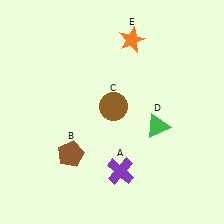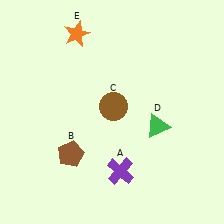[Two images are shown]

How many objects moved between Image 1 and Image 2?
1 object moved between the two images.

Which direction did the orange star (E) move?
The orange star (E) moved left.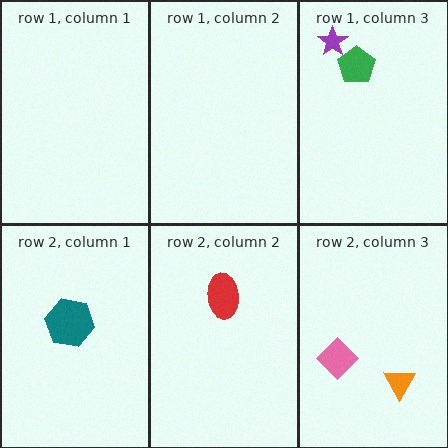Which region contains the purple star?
The row 1, column 3 region.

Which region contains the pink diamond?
The row 2, column 3 region.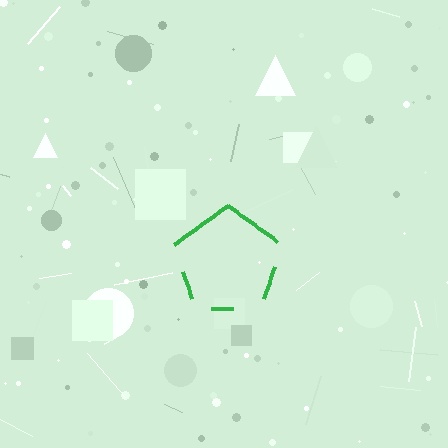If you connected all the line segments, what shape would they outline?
They would outline a pentagon.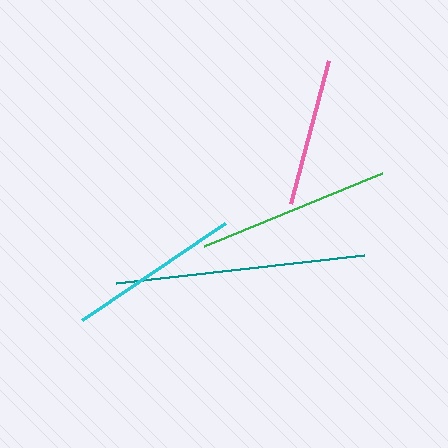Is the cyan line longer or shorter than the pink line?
The cyan line is longer than the pink line.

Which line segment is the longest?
The teal line is the longest at approximately 250 pixels.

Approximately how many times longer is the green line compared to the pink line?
The green line is approximately 1.3 times the length of the pink line.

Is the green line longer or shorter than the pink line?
The green line is longer than the pink line.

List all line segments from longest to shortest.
From longest to shortest: teal, green, cyan, pink.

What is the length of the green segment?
The green segment is approximately 192 pixels long.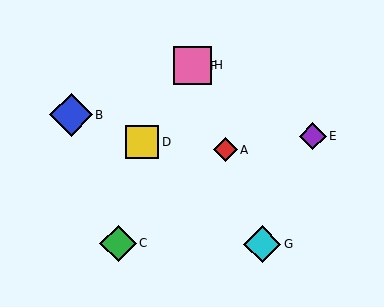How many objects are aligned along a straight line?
4 objects (A, F, G, H) are aligned along a straight line.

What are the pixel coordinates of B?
Object B is at (71, 115).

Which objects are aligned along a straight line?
Objects A, F, G, H are aligned along a straight line.